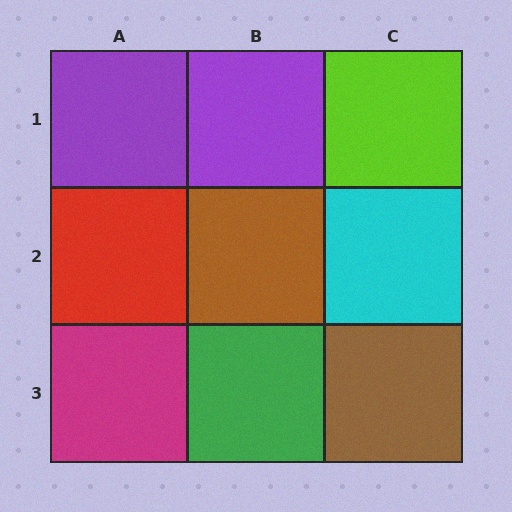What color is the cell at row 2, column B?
Brown.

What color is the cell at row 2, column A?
Red.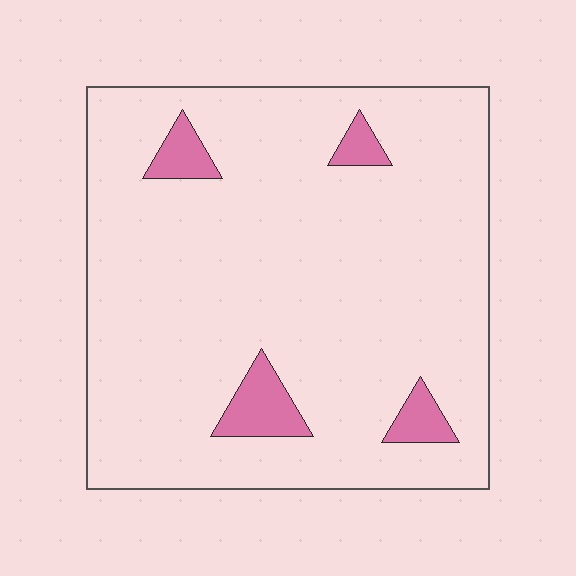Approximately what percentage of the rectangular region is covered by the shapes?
Approximately 5%.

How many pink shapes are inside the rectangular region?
4.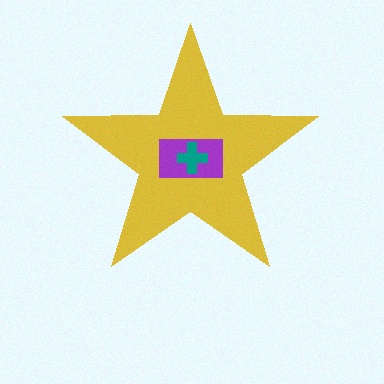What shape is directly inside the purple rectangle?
The teal cross.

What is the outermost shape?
The yellow star.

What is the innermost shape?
The teal cross.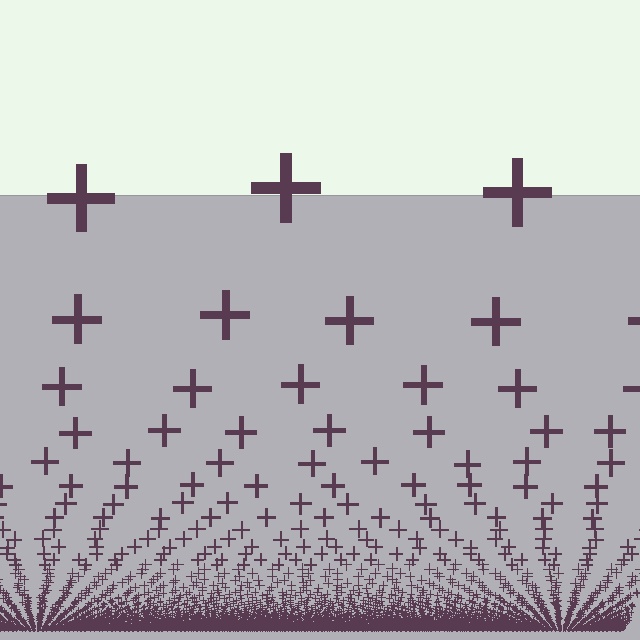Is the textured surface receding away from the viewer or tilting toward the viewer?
The surface appears to tilt toward the viewer. Texture elements get larger and sparser toward the top.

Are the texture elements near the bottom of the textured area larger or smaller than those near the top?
Smaller. The gradient is inverted — elements near the bottom are smaller and denser.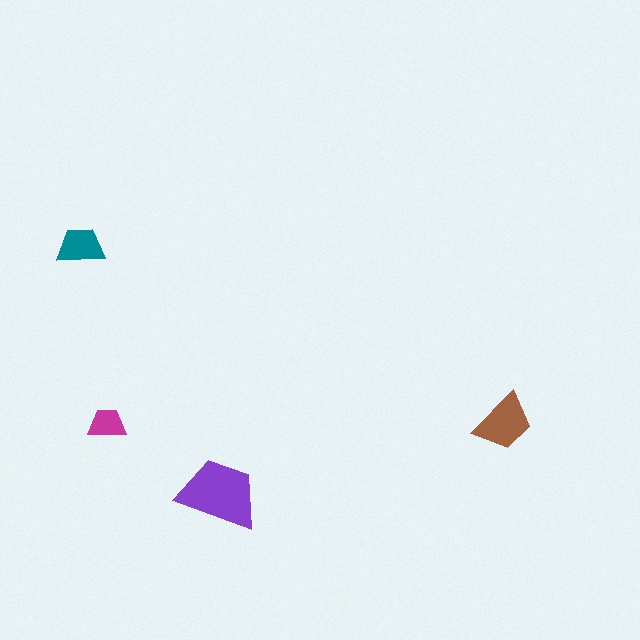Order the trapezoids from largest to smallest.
the purple one, the brown one, the teal one, the magenta one.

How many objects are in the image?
There are 4 objects in the image.